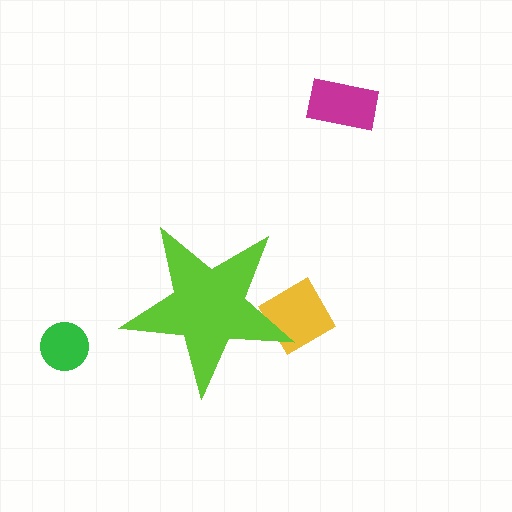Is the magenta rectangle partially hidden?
No, the magenta rectangle is fully visible.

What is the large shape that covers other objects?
A lime star.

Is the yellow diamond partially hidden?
Yes, the yellow diamond is partially hidden behind the lime star.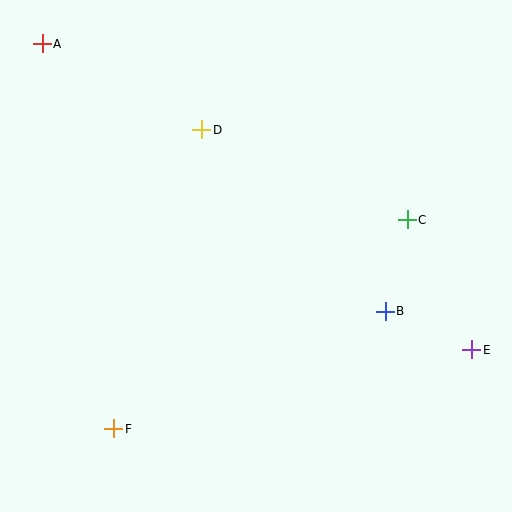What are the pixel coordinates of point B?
Point B is at (385, 312).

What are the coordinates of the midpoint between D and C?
The midpoint between D and C is at (305, 175).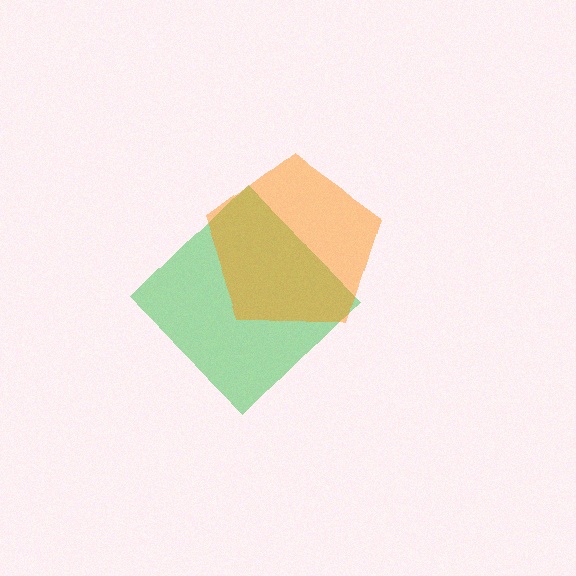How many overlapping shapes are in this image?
There are 2 overlapping shapes in the image.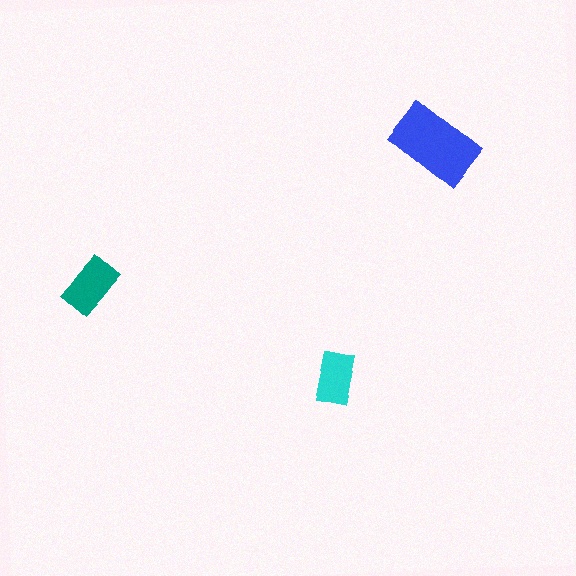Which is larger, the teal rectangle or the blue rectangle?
The blue one.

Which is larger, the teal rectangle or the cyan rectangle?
The teal one.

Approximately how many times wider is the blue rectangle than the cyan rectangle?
About 1.5 times wider.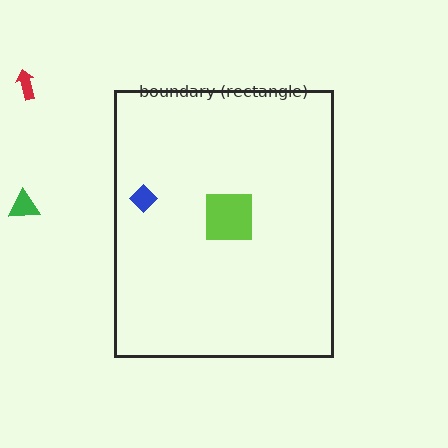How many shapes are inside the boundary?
2 inside, 2 outside.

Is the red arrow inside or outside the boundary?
Outside.